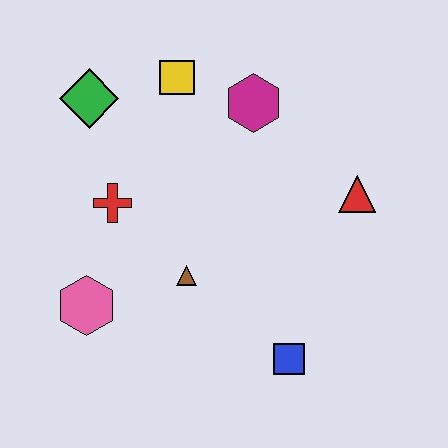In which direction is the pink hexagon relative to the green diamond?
The pink hexagon is below the green diamond.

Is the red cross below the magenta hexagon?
Yes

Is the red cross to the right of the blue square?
No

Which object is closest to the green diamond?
The yellow square is closest to the green diamond.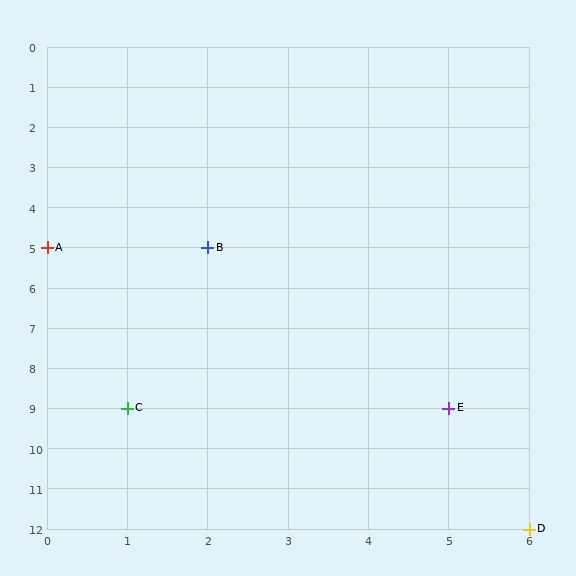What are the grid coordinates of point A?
Point A is at grid coordinates (0, 5).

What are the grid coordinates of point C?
Point C is at grid coordinates (1, 9).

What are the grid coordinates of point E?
Point E is at grid coordinates (5, 9).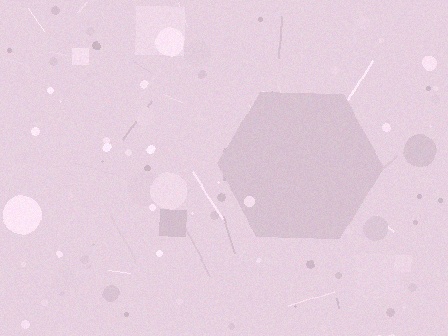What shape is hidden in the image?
A hexagon is hidden in the image.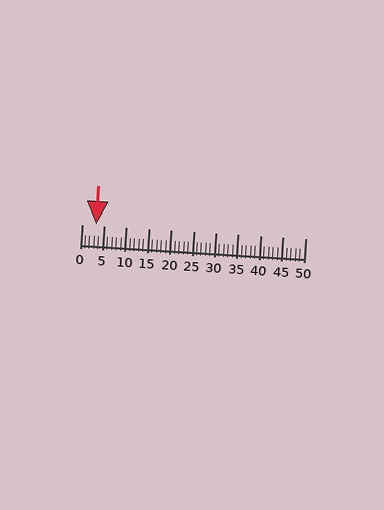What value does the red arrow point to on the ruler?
The red arrow points to approximately 3.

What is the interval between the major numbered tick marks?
The major tick marks are spaced 5 units apart.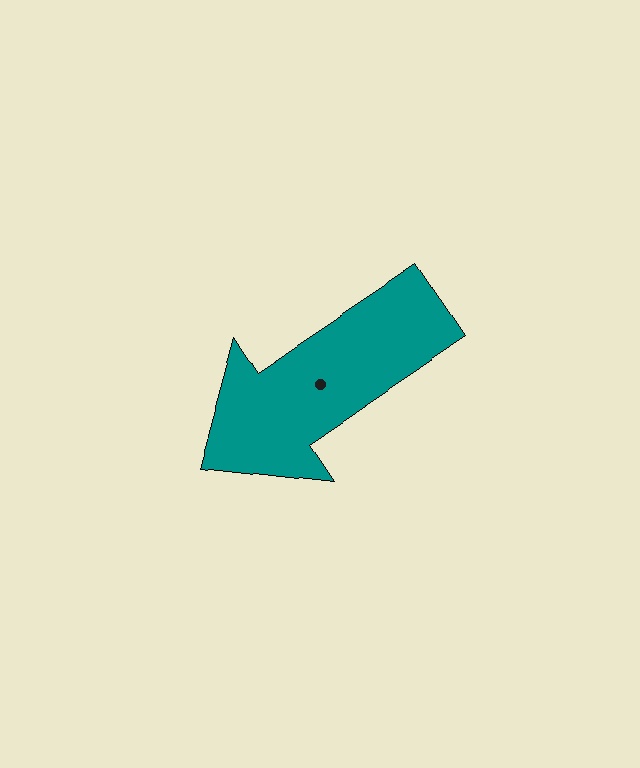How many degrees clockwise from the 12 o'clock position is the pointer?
Approximately 236 degrees.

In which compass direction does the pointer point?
Southwest.